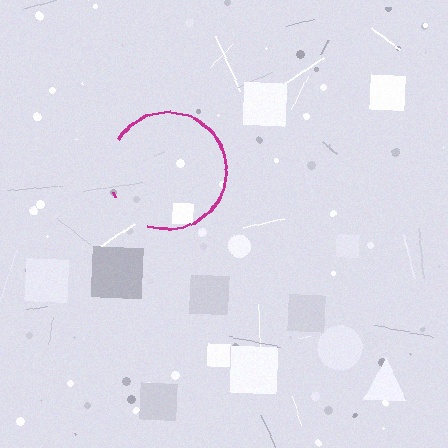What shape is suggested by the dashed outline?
The dashed outline suggests a circle.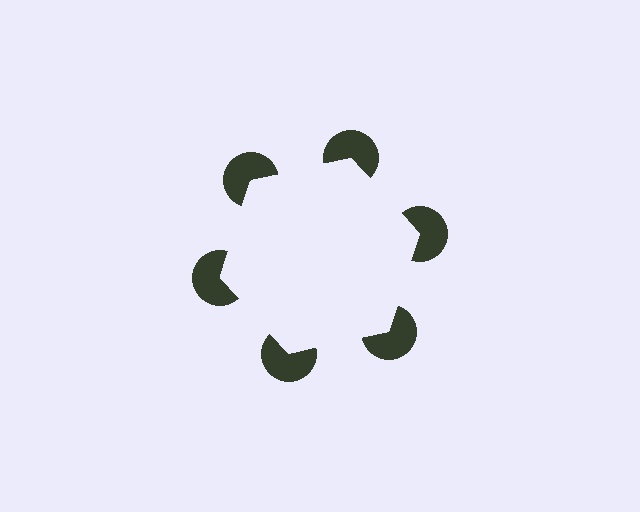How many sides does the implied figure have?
6 sides.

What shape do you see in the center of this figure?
An illusory hexagon — its edges are inferred from the aligned wedge cuts in the pac-man discs, not physically drawn.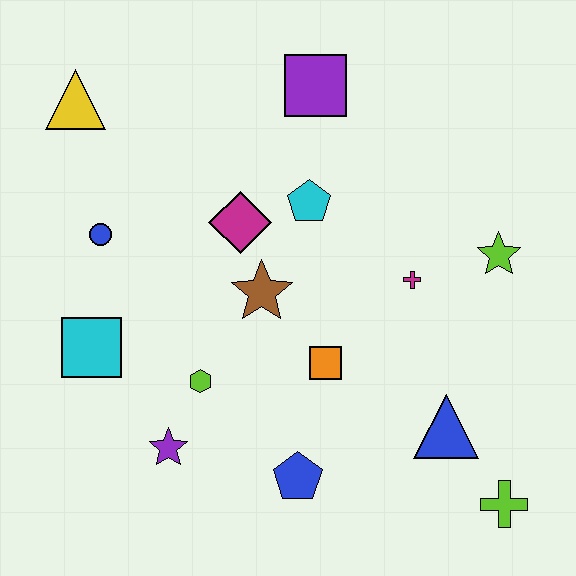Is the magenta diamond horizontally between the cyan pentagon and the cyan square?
Yes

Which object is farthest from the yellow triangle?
The lime cross is farthest from the yellow triangle.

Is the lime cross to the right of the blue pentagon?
Yes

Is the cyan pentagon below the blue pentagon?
No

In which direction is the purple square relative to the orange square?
The purple square is above the orange square.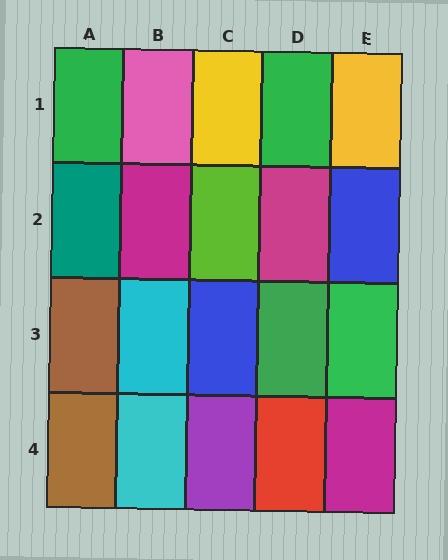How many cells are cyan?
2 cells are cyan.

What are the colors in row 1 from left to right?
Green, pink, yellow, green, yellow.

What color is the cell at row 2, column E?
Blue.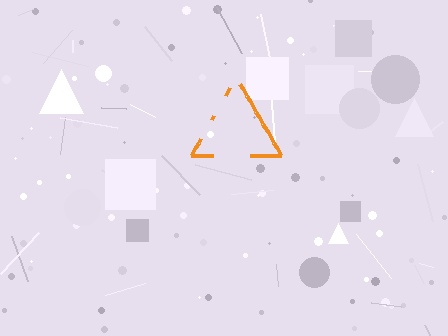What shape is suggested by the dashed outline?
The dashed outline suggests a triangle.